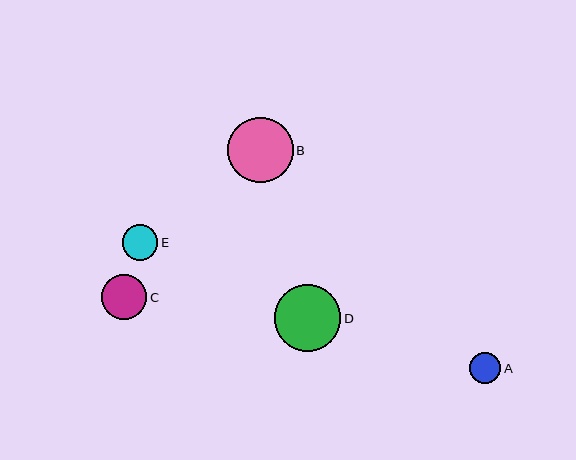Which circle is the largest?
Circle D is the largest with a size of approximately 67 pixels.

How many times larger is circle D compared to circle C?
Circle D is approximately 1.5 times the size of circle C.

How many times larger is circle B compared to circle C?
Circle B is approximately 1.4 times the size of circle C.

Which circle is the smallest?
Circle A is the smallest with a size of approximately 31 pixels.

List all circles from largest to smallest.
From largest to smallest: D, B, C, E, A.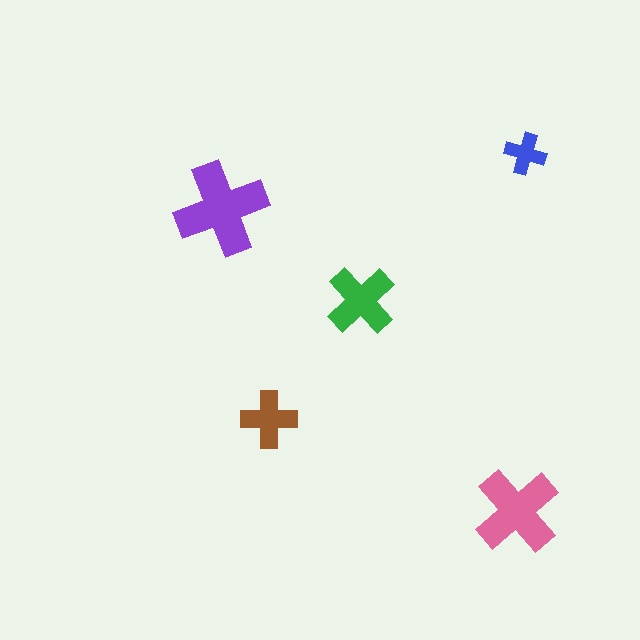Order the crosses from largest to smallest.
the purple one, the pink one, the green one, the brown one, the blue one.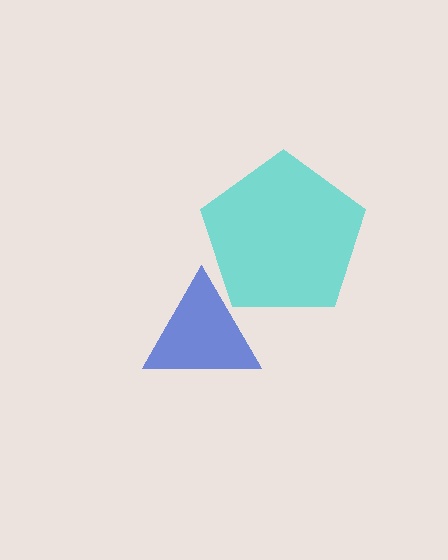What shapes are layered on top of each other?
The layered shapes are: a cyan pentagon, a blue triangle.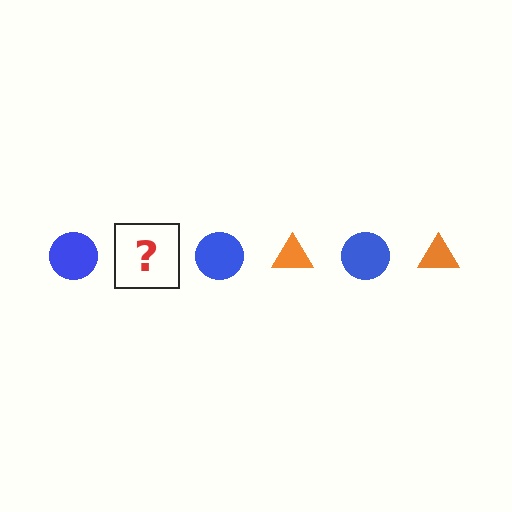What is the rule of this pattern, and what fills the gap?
The rule is that the pattern alternates between blue circle and orange triangle. The gap should be filled with an orange triangle.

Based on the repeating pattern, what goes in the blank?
The blank should be an orange triangle.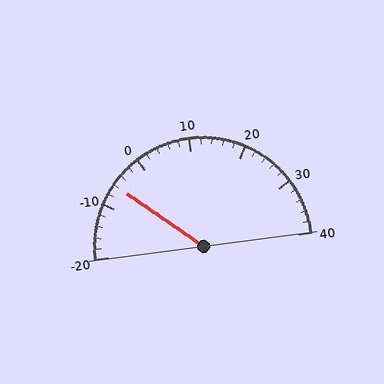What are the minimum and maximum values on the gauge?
The gauge ranges from -20 to 40.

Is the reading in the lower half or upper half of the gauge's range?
The reading is in the lower half of the range (-20 to 40).